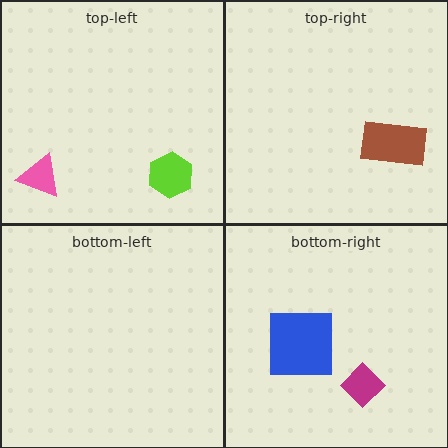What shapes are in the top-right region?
The brown rectangle.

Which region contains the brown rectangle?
The top-right region.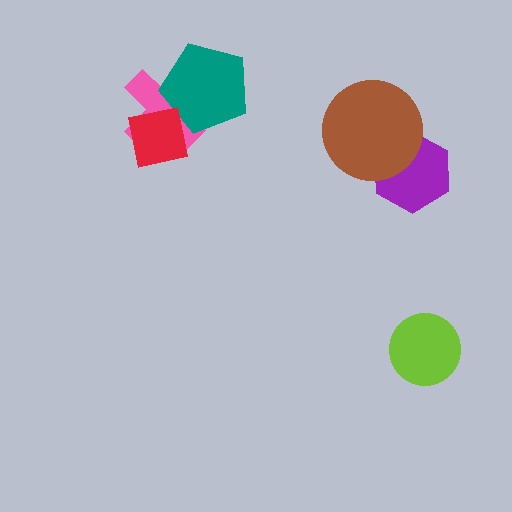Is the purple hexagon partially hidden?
Yes, it is partially covered by another shape.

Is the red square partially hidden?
No, no other shape covers it.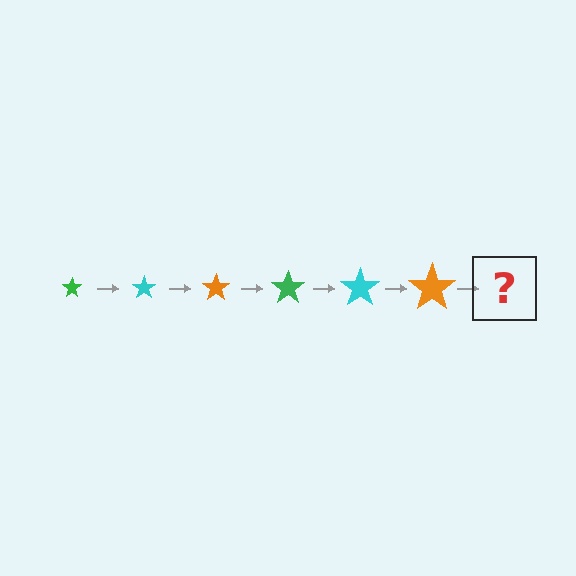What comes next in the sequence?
The next element should be a green star, larger than the previous one.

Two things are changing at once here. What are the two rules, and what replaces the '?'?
The two rules are that the star grows larger each step and the color cycles through green, cyan, and orange. The '?' should be a green star, larger than the previous one.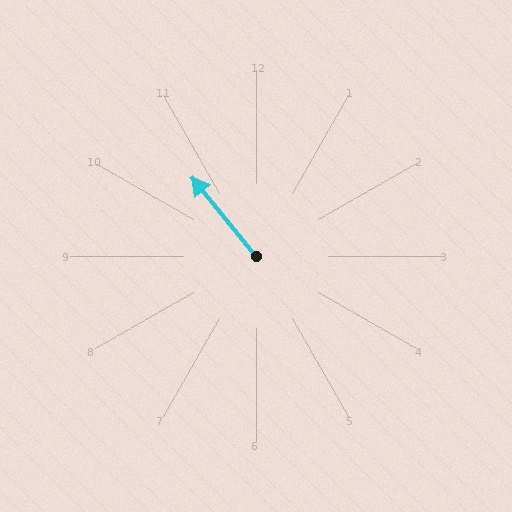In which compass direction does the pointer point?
Northwest.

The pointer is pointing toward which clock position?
Roughly 11 o'clock.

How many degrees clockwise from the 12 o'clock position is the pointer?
Approximately 321 degrees.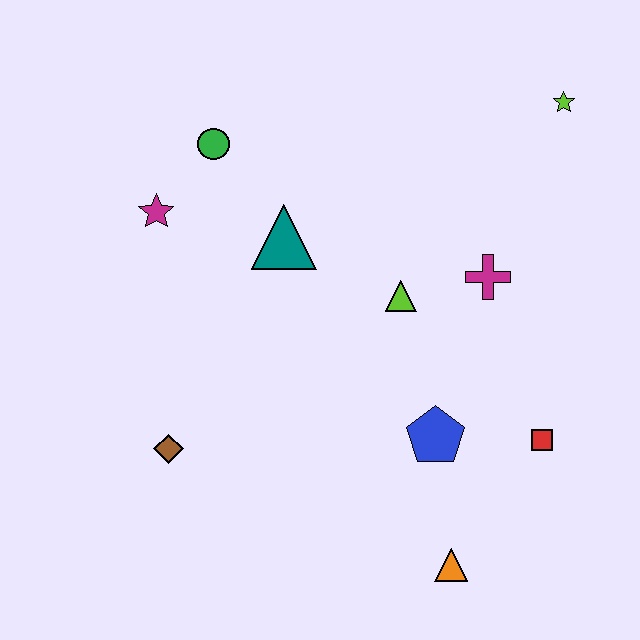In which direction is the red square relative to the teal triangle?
The red square is to the right of the teal triangle.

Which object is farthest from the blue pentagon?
The green circle is farthest from the blue pentagon.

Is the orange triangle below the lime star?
Yes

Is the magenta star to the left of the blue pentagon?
Yes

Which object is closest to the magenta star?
The green circle is closest to the magenta star.